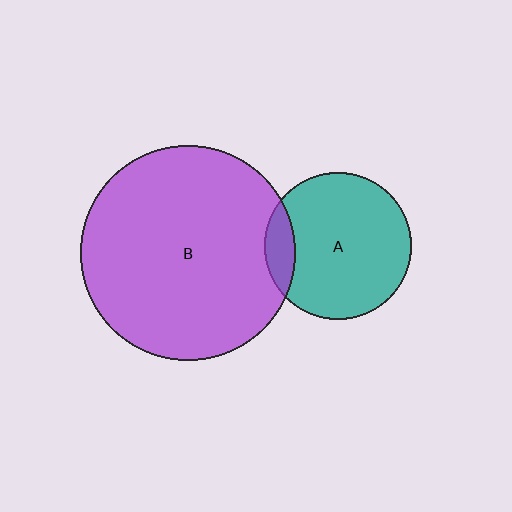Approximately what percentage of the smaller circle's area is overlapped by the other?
Approximately 10%.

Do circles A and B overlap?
Yes.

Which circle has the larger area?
Circle B (purple).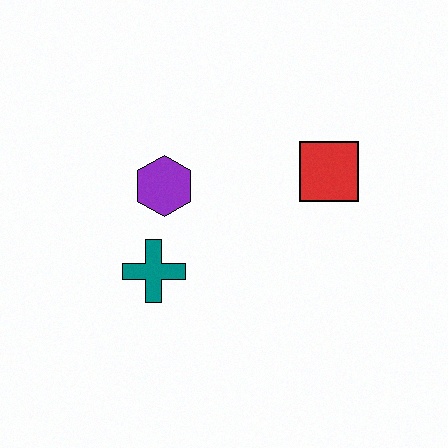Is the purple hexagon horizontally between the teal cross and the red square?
Yes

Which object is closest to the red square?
The purple hexagon is closest to the red square.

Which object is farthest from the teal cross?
The red square is farthest from the teal cross.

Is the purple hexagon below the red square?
Yes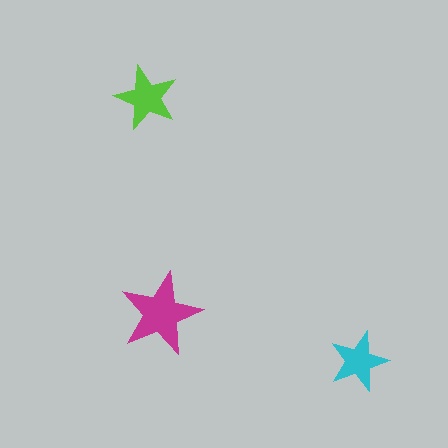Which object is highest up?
The lime star is topmost.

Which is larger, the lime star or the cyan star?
The lime one.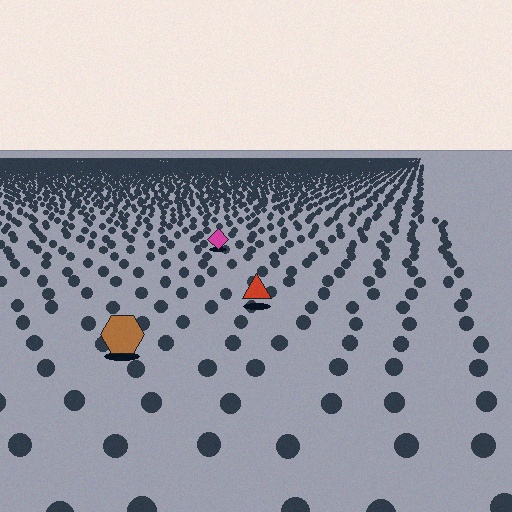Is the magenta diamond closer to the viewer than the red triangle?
No. The red triangle is closer — you can tell from the texture gradient: the ground texture is coarser near it.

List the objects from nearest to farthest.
From nearest to farthest: the brown hexagon, the red triangle, the magenta diamond.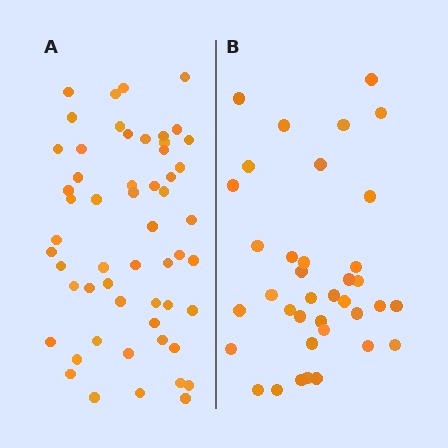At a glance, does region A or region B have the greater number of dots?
Region A (the left region) has more dots.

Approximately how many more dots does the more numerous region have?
Region A has approximately 20 more dots than region B.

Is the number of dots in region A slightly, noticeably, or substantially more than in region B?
Region A has substantially more. The ratio is roughly 1.5 to 1.